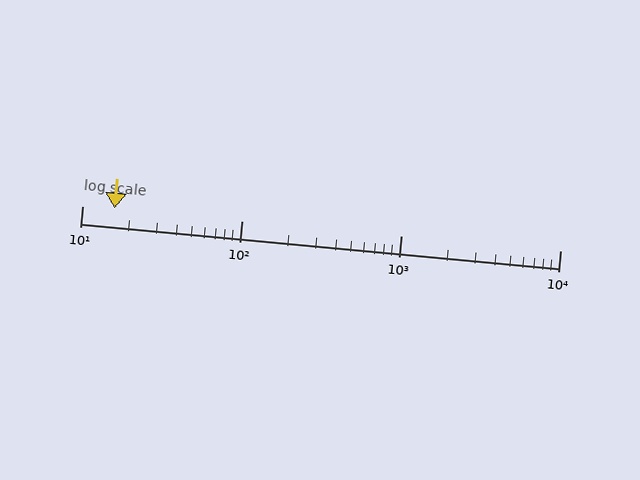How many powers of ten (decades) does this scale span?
The scale spans 3 decades, from 10 to 10000.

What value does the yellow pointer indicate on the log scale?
The pointer indicates approximately 16.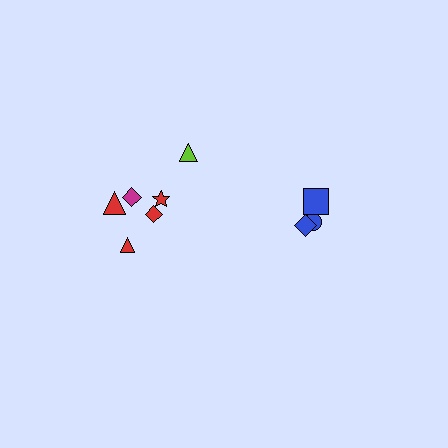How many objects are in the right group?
There are 3 objects.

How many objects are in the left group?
There are 6 objects.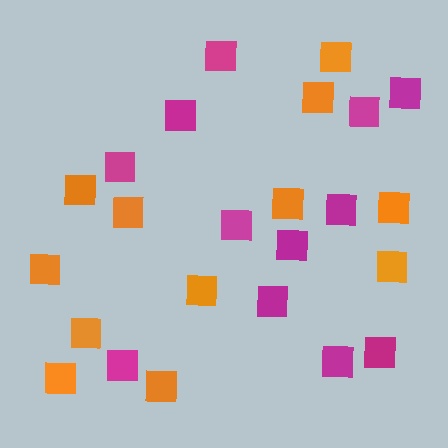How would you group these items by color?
There are 2 groups: one group of orange squares (12) and one group of magenta squares (12).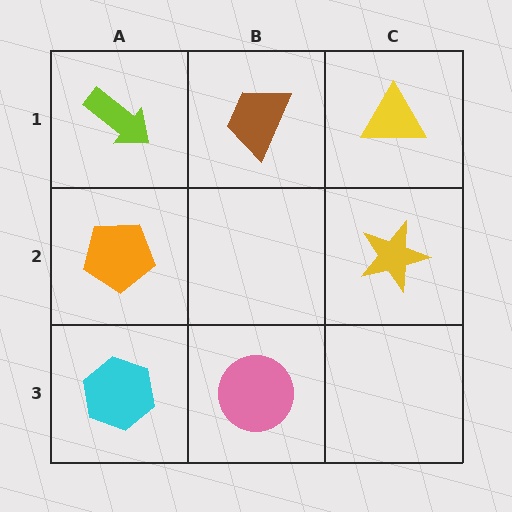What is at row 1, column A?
A lime arrow.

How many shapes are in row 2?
2 shapes.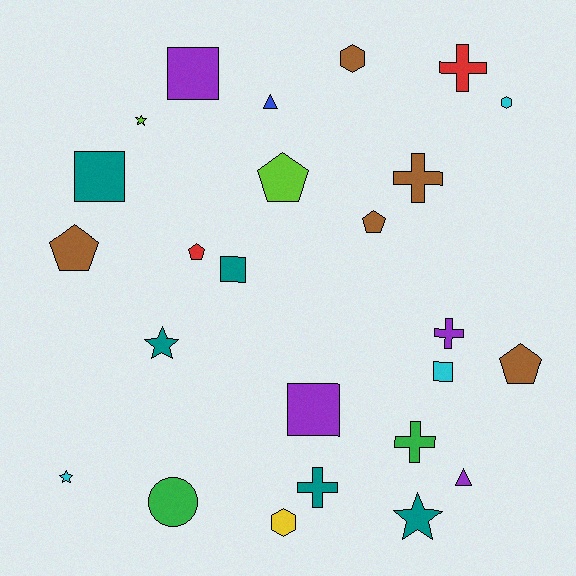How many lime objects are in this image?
There are 2 lime objects.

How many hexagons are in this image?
There are 3 hexagons.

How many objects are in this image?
There are 25 objects.